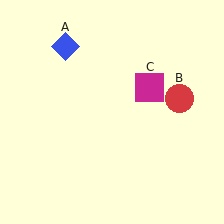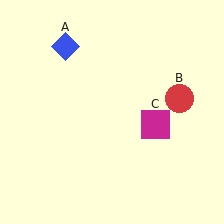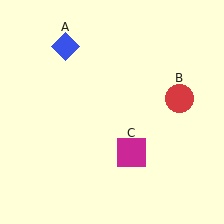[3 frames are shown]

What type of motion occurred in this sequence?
The magenta square (object C) rotated clockwise around the center of the scene.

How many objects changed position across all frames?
1 object changed position: magenta square (object C).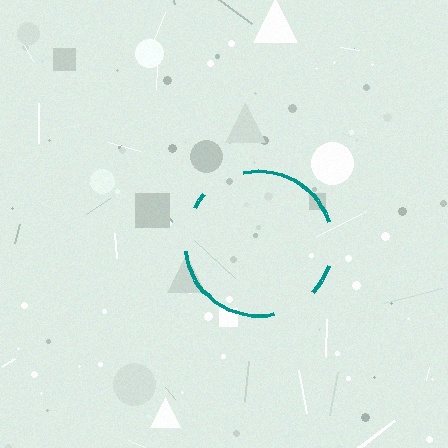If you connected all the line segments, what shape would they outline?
They would outline a circle.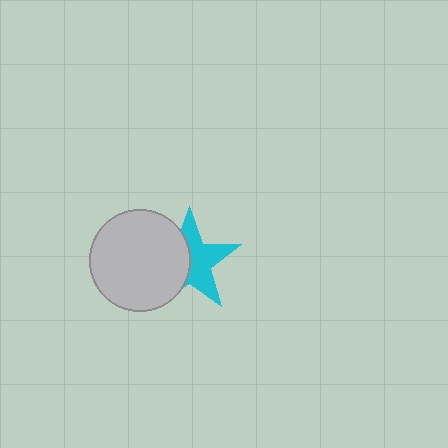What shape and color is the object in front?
The object in front is a light gray circle.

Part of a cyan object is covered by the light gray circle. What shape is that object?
It is a star.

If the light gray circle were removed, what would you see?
You would see the complete cyan star.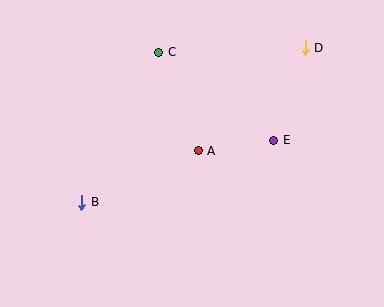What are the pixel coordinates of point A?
Point A is at (198, 151).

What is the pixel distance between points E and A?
The distance between E and A is 76 pixels.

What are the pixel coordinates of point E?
Point E is at (274, 140).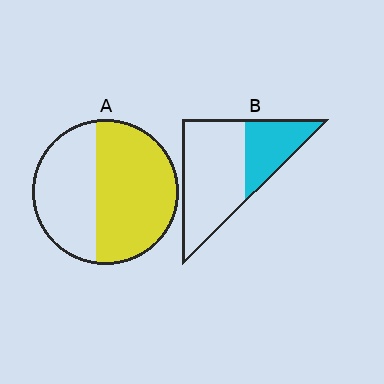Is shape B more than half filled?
No.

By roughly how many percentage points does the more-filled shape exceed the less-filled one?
By roughly 25 percentage points (A over B).